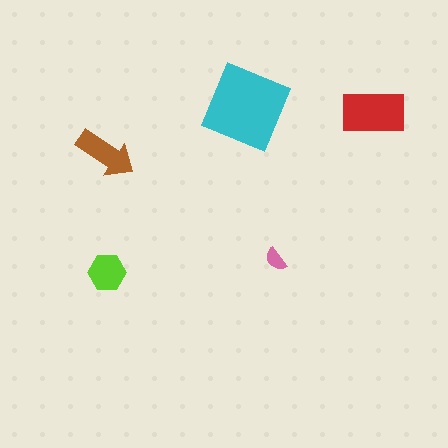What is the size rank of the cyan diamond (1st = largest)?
1st.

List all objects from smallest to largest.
The pink semicircle, the lime hexagon, the brown arrow, the red rectangle, the cyan diamond.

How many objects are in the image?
There are 5 objects in the image.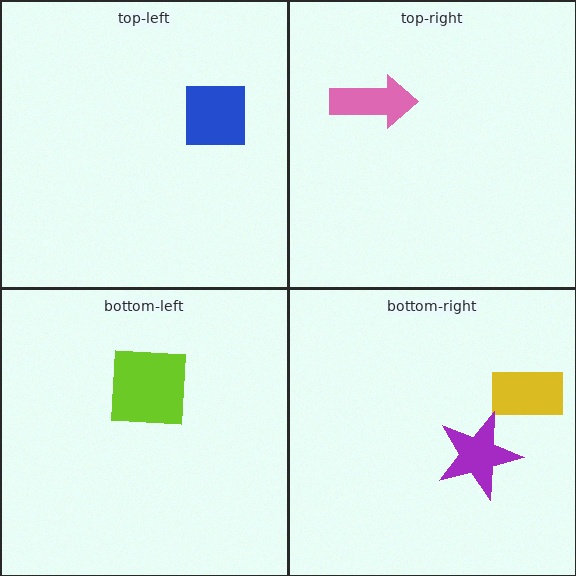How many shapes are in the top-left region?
1.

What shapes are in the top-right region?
The pink arrow.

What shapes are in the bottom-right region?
The yellow rectangle, the purple star.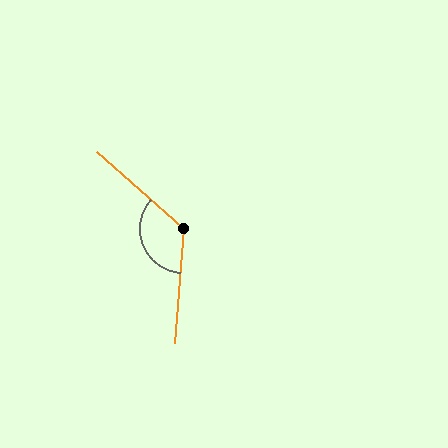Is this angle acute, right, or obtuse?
It is obtuse.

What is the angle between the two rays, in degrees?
Approximately 127 degrees.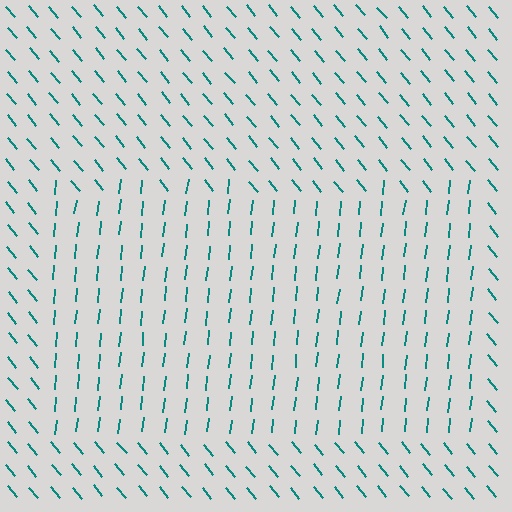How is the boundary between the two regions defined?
The boundary is defined purely by a change in line orientation (approximately 45 degrees difference). All lines are the same color and thickness.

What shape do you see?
I see a rectangle.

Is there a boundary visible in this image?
Yes, there is a texture boundary formed by a change in line orientation.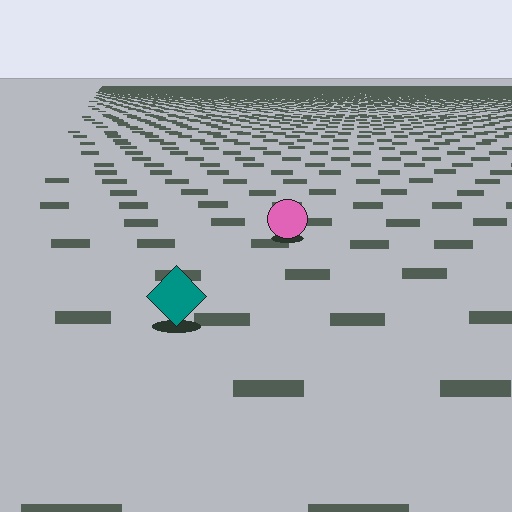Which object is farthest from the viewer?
The pink circle is farthest from the viewer. It appears smaller and the ground texture around it is denser.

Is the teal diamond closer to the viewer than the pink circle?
Yes. The teal diamond is closer — you can tell from the texture gradient: the ground texture is coarser near it.